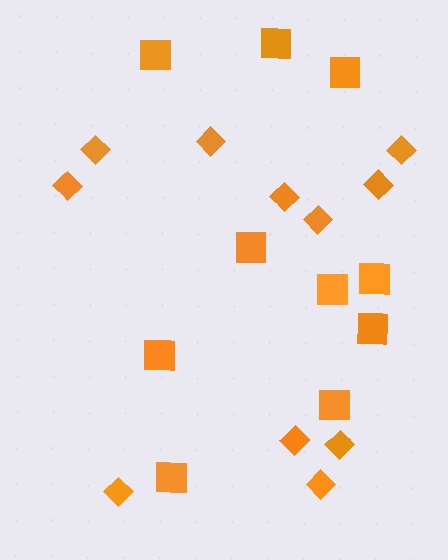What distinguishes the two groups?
There are 2 groups: one group of squares (10) and one group of diamonds (11).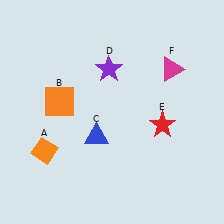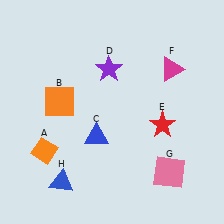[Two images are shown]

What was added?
A pink square (G), a blue triangle (H) were added in Image 2.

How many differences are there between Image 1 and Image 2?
There are 2 differences between the two images.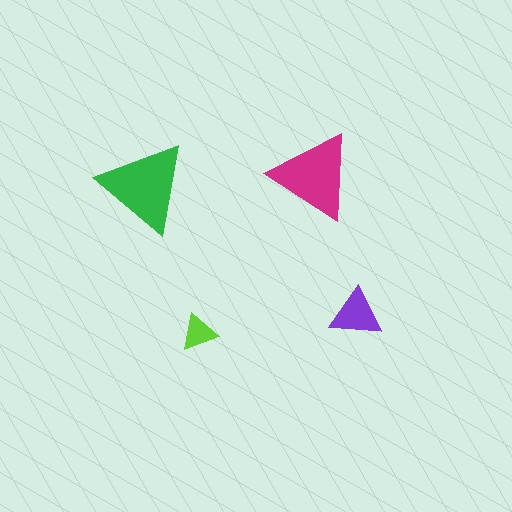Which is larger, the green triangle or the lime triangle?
The green one.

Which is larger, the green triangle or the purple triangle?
The green one.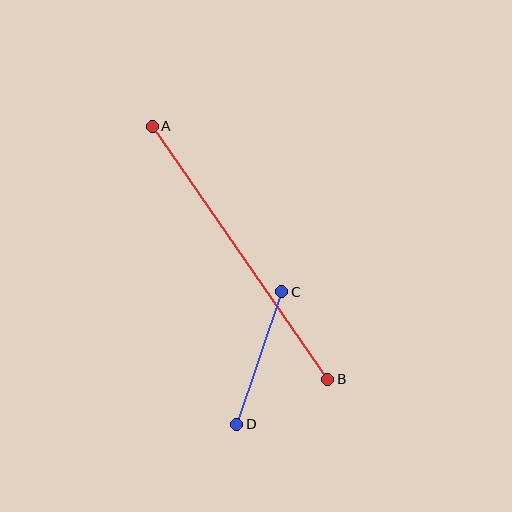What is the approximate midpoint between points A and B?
The midpoint is at approximately (240, 253) pixels.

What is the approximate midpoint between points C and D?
The midpoint is at approximately (259, 358) pixels.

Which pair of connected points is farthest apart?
Points A and B are farthest apart.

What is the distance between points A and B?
The distance is approximately 308 pixels.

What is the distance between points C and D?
The distance is approximately 140 pixels.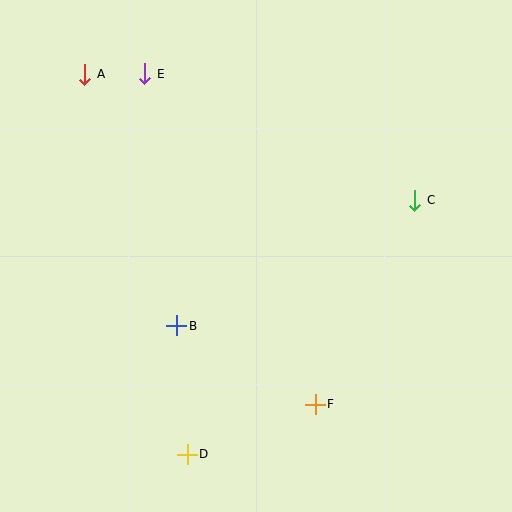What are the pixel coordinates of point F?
Point F is at (315, 404).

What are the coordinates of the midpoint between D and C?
The midpoint between D and C is at (301, 327).